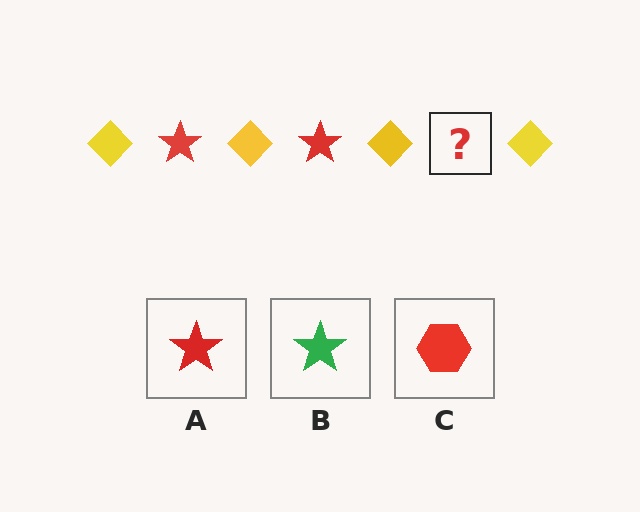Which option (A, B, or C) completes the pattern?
A.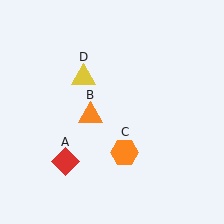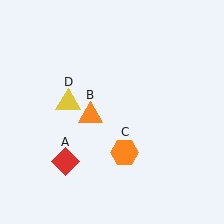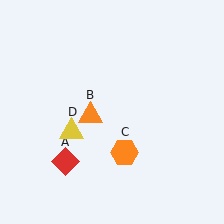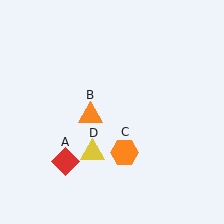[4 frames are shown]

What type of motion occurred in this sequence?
The yellow triangle (object D) rotated counterclockwise around the center of the scene.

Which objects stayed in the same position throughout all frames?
Red diamond (object A) and orange triangle (object B) and orange hexagon (object C) remained stationary.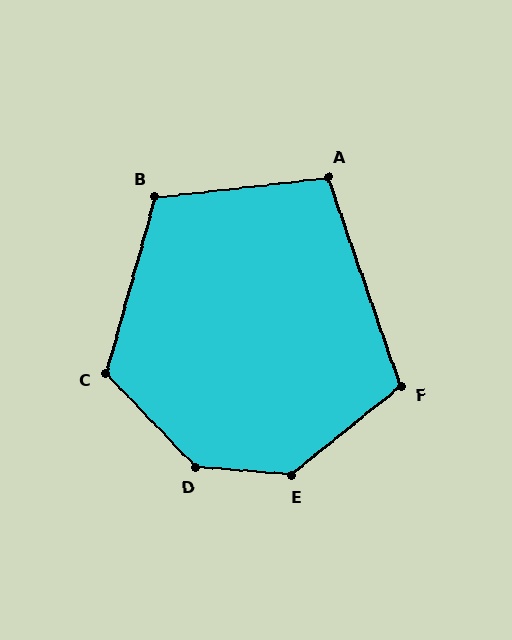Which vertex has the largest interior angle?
D, at approximately 138 degrees.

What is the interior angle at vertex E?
Approximately 136 degrees (obtuse).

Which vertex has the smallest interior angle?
A, at approximately 103 degrees.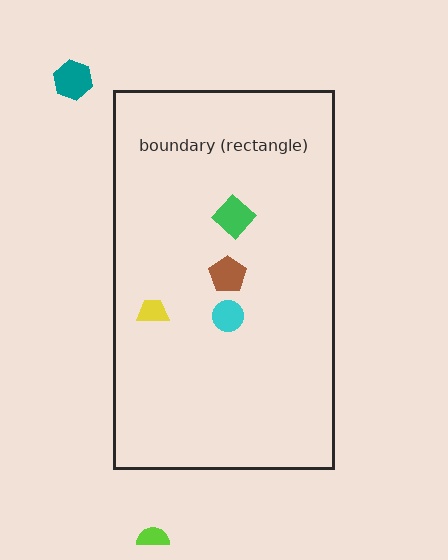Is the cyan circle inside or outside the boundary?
Inside.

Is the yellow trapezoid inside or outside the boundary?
Inside.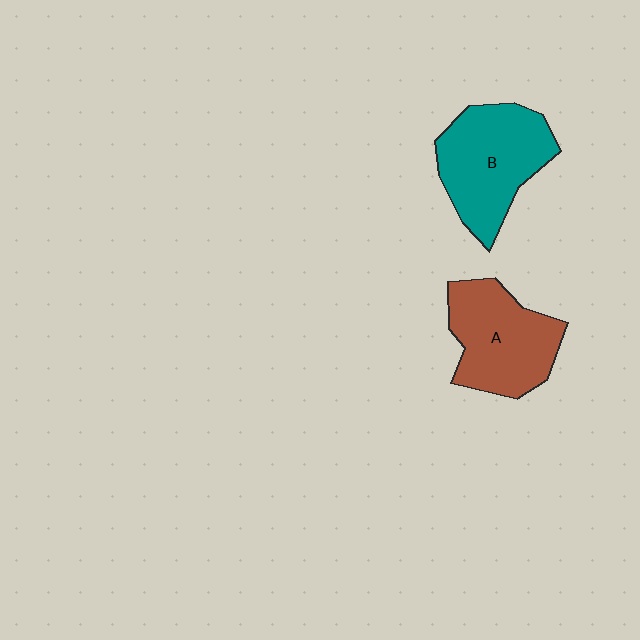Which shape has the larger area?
Shape B (teal).